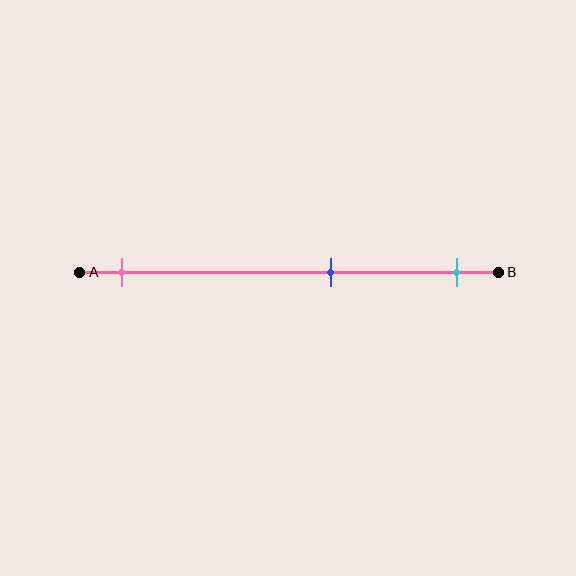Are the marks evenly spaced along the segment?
No, the marks are not evenly spaced.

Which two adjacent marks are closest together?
The blue and cyan marks are the closest adjacent pair.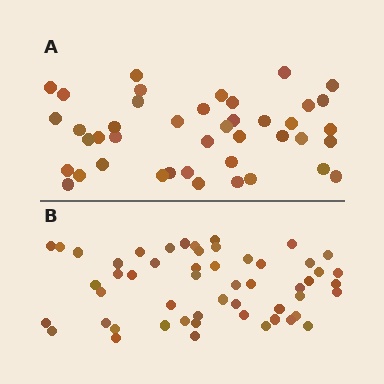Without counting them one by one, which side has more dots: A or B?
Region B (the bottom region) has more dots.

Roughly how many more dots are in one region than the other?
Region B has roughly 12 or so more dots than region A.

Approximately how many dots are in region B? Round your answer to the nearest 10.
About 50 dots. (The exact count is 53, which rounds to 50.)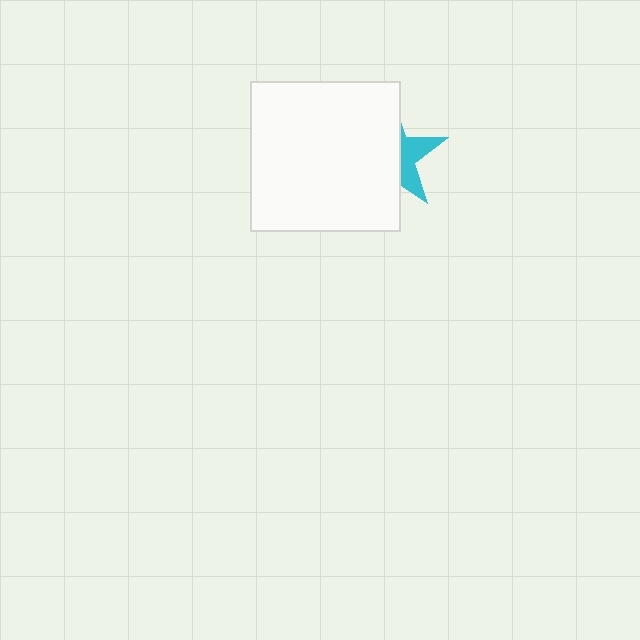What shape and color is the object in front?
The object in front is a white square.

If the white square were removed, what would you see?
You would see the complete cyan star.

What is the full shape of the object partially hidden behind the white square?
The partially hidden object is a cyan star.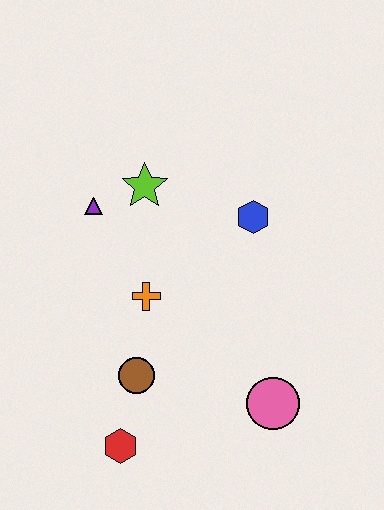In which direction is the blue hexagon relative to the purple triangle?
The blue hexagon is to the right of the purple triangle.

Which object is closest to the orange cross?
The brown circle is closest to the orange cross.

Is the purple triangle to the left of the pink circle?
Yes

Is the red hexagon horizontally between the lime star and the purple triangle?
Yes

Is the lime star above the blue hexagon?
Yes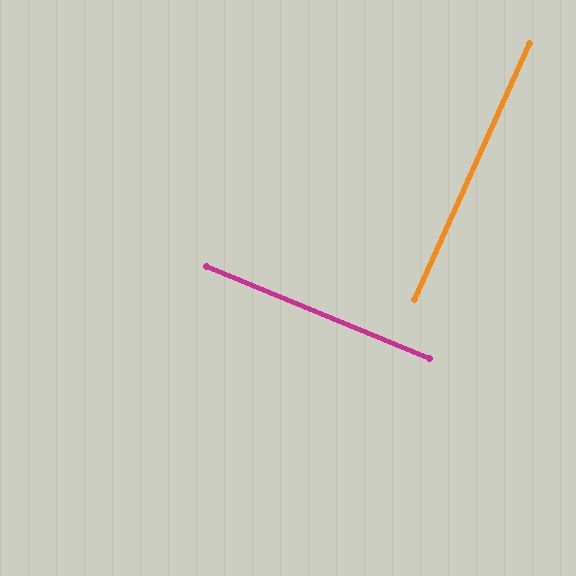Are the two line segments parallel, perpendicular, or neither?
Perpendicular — they meet at approximately 88°.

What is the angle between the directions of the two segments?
Approximately 88 degrees.